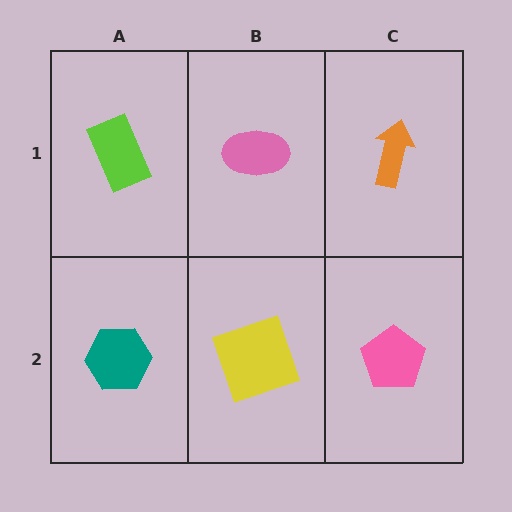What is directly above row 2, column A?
A lime rectangle.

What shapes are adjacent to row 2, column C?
An orange arrow (row 1, column C), a yellow square (row 2, column B).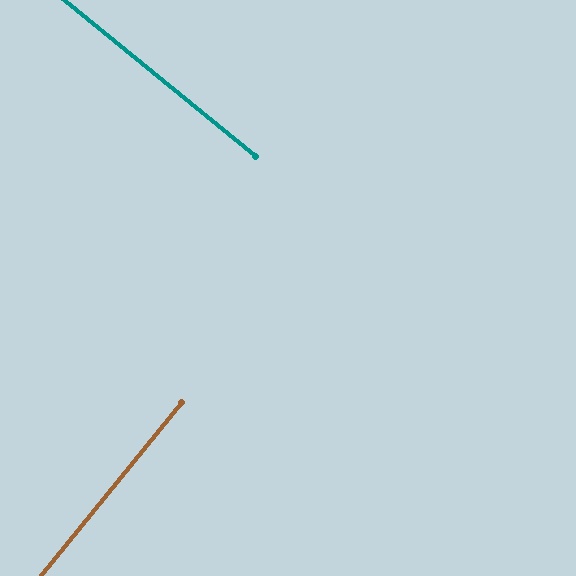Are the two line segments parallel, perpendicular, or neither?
Perpendicular — they meet at approximately 90°.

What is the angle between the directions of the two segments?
Approximately 90 degrees.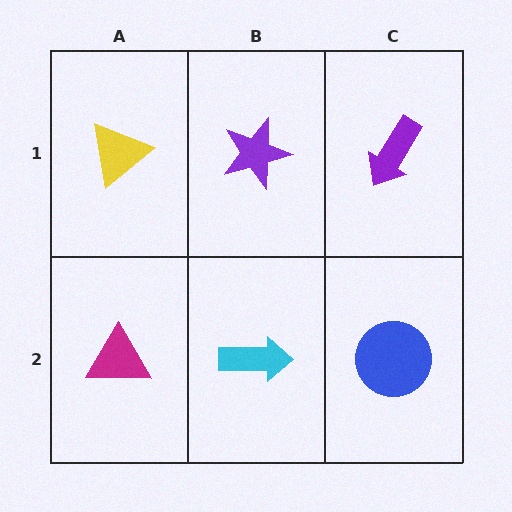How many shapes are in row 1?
3 shapes.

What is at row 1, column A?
A yellow triangle.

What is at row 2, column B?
A cyan arrow.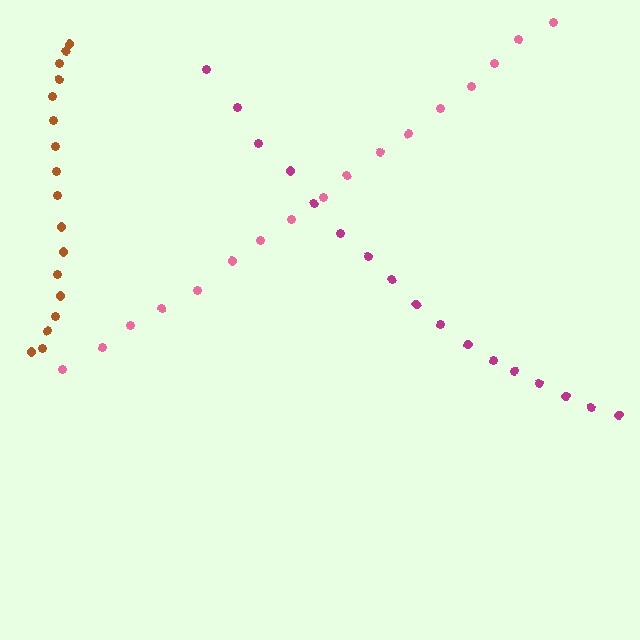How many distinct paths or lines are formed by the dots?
There are 3 distinct paths.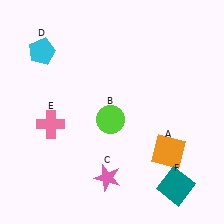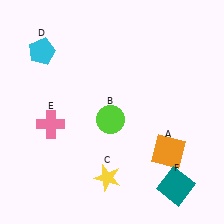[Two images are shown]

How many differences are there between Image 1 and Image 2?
There is 1 difference between the two images.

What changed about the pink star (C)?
In Image 1, C is pink. In Image 2, it changed to yellow.